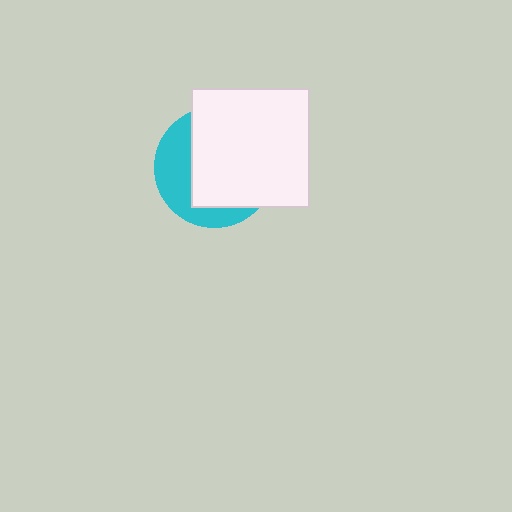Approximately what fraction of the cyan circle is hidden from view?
Roughly 64% of the cyan circle is hidden behind the white square.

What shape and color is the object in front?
The object in front is a white square.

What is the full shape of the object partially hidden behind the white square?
The partially hidden object is a cyan circle.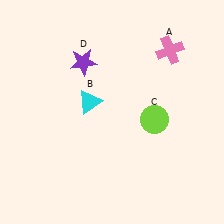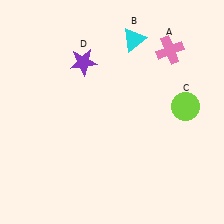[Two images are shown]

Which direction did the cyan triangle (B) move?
The cyan triangle (B) moved up.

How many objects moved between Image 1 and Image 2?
2 objects moved between the two images.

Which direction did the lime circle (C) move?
The lime circle (C) moved right.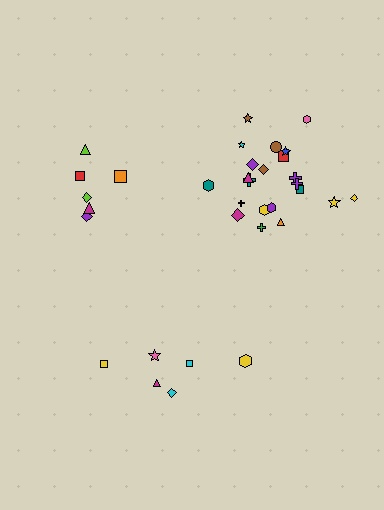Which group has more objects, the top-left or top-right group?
The top-right group.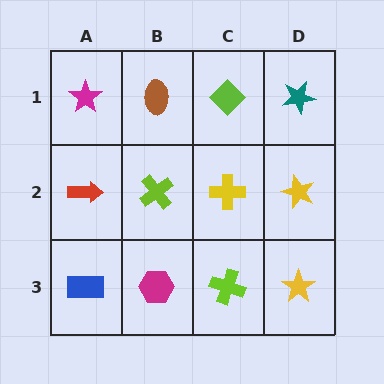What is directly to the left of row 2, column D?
A yellow cross.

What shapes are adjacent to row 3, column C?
A yellow cross (row 2, column C), a magenta hexagon (row 3, column B), a yellow star (row 3, column D).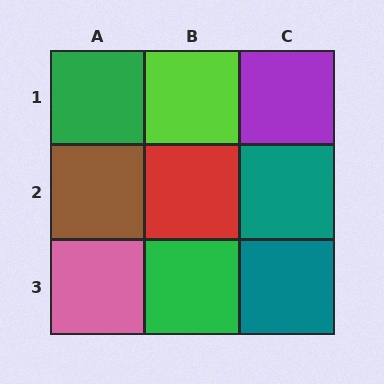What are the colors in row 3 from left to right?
Pink, green, teal.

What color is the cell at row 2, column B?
Red.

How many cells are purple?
1 cell is purple.